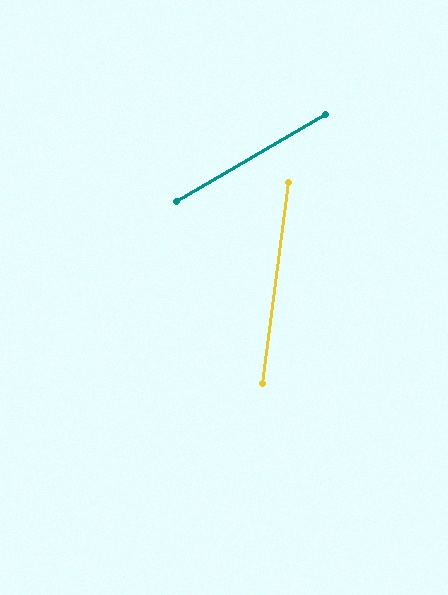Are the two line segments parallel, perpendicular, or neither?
Neither parallel nor perpendicular — they differ by about 52°.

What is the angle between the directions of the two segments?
Approximately 52 degrees.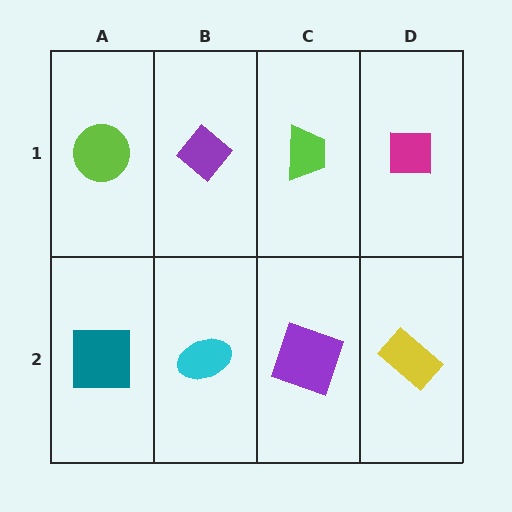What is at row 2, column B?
A cyan ellipse.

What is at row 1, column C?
A lime trapezoid.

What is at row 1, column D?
A magenta square.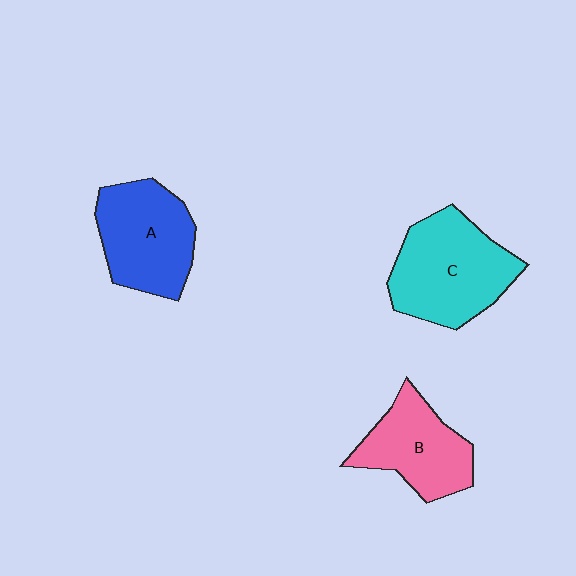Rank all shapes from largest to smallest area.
From largest to smallest: C (cyan), A (blue), B (pink).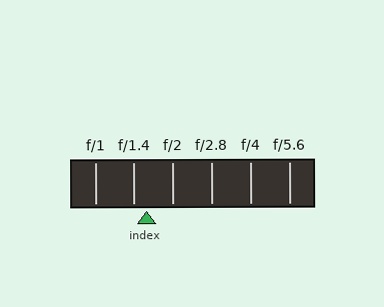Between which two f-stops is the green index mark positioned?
The index mark is between f/1.4 and f/2.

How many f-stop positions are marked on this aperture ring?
There are 6 f-stop positions marked.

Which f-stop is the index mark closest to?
The index mark is closest to f/1.4.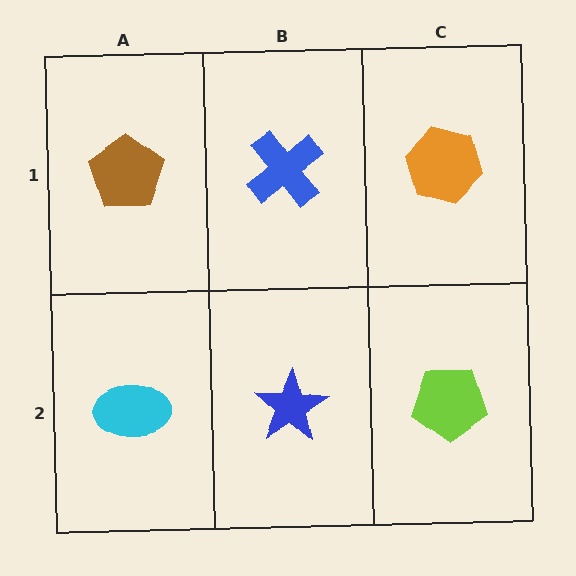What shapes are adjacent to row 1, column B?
A blue star (row 2, column B), a brown pentagon (row 1, column A), an orange hexagon (row 1, column C).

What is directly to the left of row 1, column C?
A blue cross.